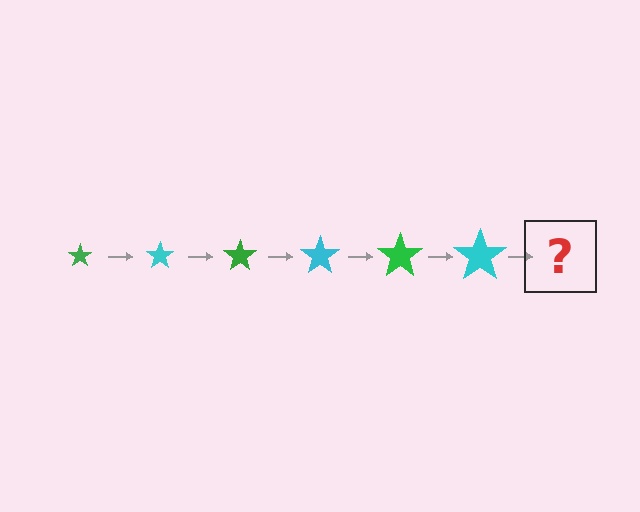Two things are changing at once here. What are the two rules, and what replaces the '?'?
The two rules are that the star grows larger each step and the color cycles through green and cyan. The '?' should be a green star, larger than the previous one.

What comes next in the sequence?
The next element should be a green star, larger than the previous one.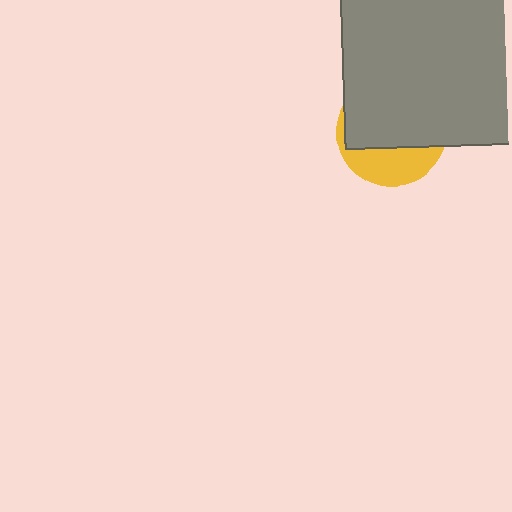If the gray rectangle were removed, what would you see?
You would see the complete yellow circle.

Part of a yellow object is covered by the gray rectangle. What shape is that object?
It is a circle.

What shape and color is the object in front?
The object in front is a gray rectangle.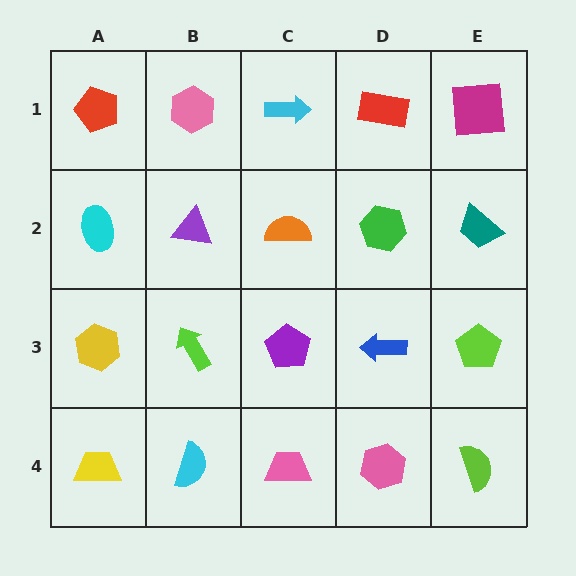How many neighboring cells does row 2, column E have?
3.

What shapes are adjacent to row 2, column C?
A cyan arrow (row 1, column C), a purple pentagon (row 3, column C), a purple triangle (row 2, column B), a green hexagon (row 2, column D).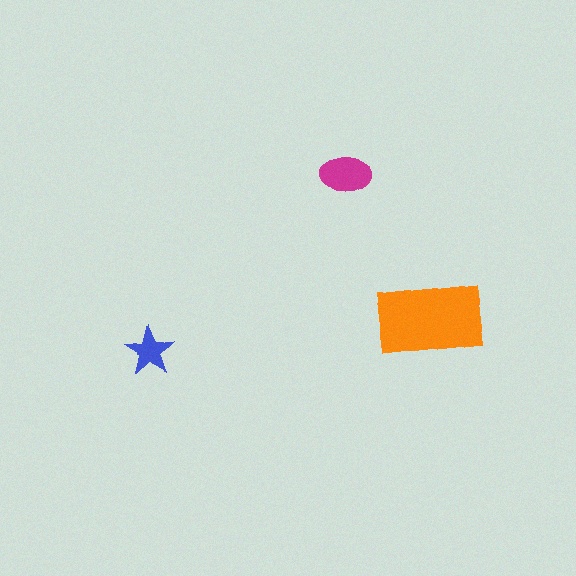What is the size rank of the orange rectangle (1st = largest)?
1st.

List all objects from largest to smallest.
The orange rectangle, the magenta ellipse, the blue star.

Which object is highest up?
The magenta ellipse is topmost.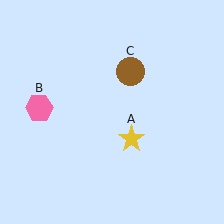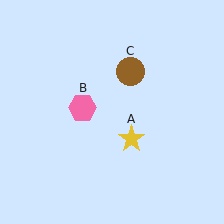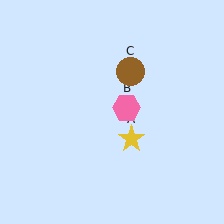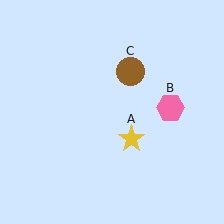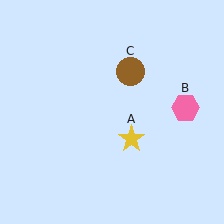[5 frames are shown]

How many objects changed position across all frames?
1 object changed position: pink hexagon (object B).